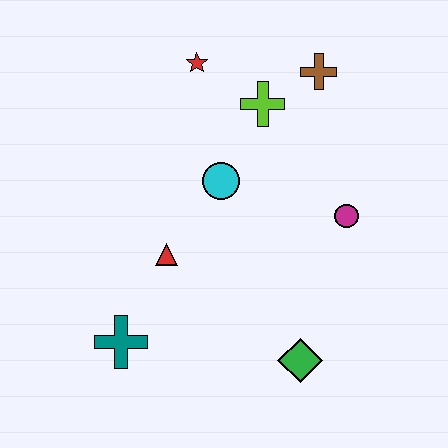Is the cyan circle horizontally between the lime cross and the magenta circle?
No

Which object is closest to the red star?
The lime cross is closest to the red star.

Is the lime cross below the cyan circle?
No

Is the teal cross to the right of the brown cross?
No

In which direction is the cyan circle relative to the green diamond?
The cyan circle is above the green diamond.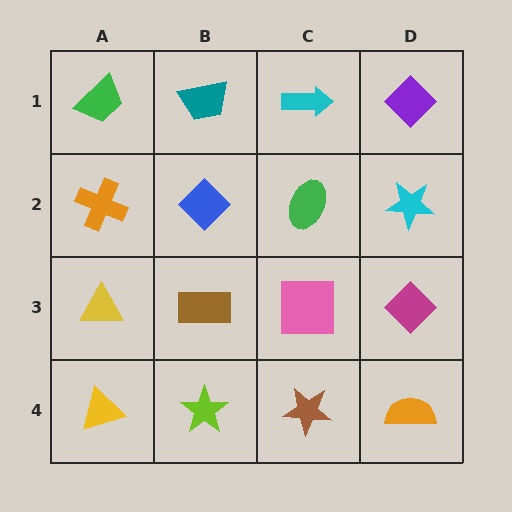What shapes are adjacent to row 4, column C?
A pink square (row 3, column C), a lime star (row 4, column B), an orange semicircle (row 4, column D).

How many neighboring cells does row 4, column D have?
2.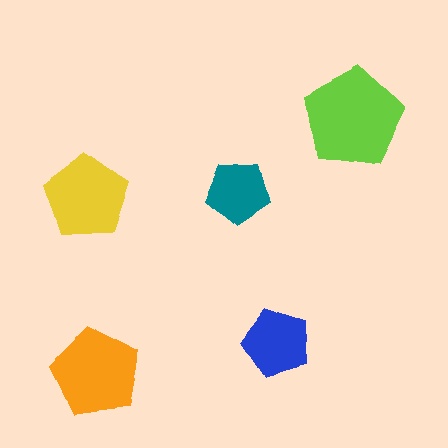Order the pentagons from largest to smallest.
the lime one, the orange one, the yellow one, the blue one, the teal one.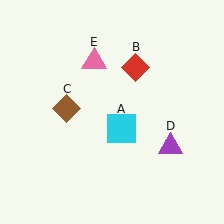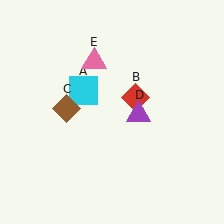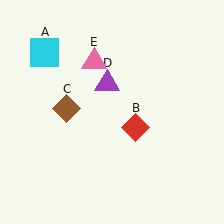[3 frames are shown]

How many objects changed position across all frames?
3 objects changed position: cyan square (object A), red diamond (object B), purple triangle (object D).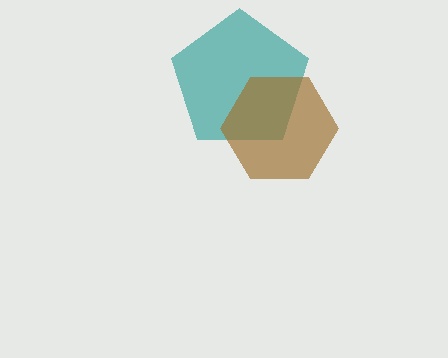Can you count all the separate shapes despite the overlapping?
Yes, there are 2 separate shapes.